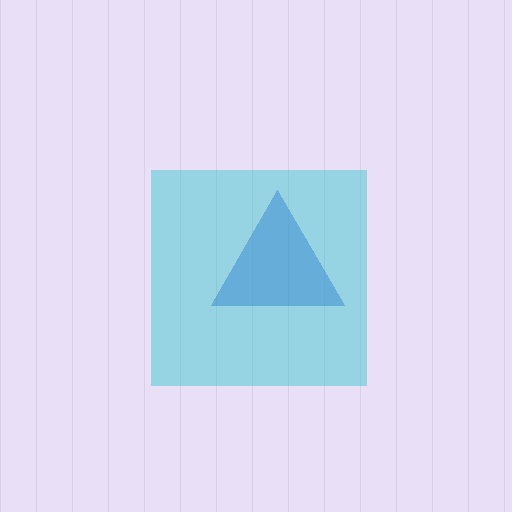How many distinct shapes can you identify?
There are 2 distinct shapes: a blue triangle, a cyan square.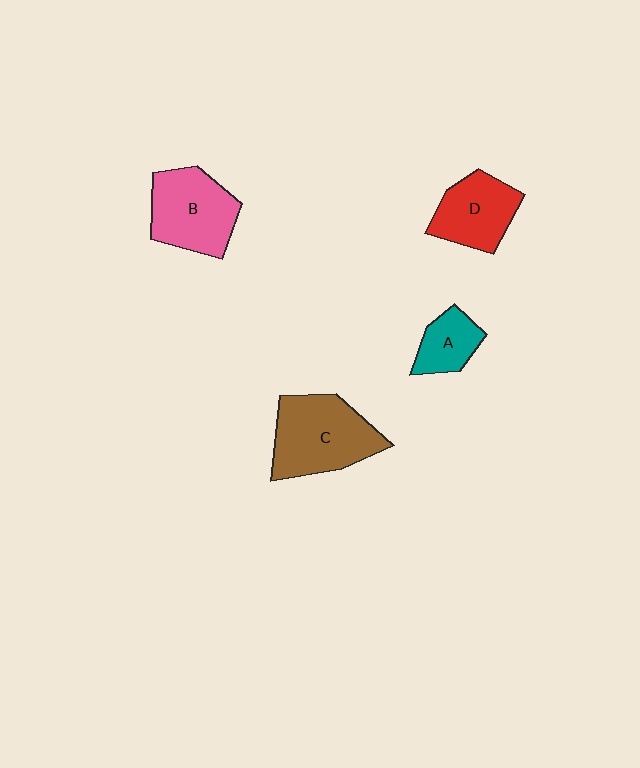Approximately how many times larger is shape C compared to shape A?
Approximately 2.2 times.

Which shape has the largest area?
Shape C (brown).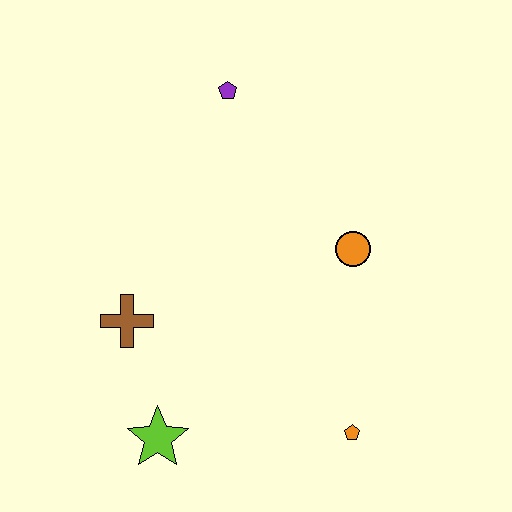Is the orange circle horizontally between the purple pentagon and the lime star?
No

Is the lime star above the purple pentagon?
No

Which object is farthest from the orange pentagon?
The purple pentagon is farthest from the orange pentagon.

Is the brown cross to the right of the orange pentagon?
No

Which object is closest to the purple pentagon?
The orange circle is closest to the purple pentagon.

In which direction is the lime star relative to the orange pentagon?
The lime star is to the left of the orange pentagon.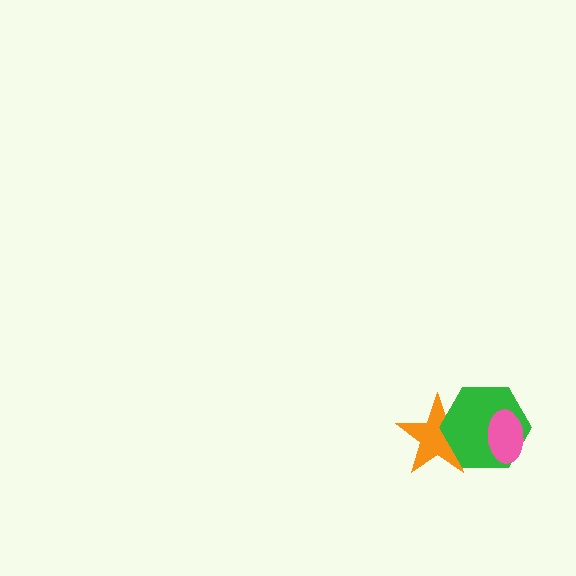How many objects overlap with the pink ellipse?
1 object overlaps with the pink ellipse.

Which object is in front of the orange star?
The green hexagon is in front of the orange star.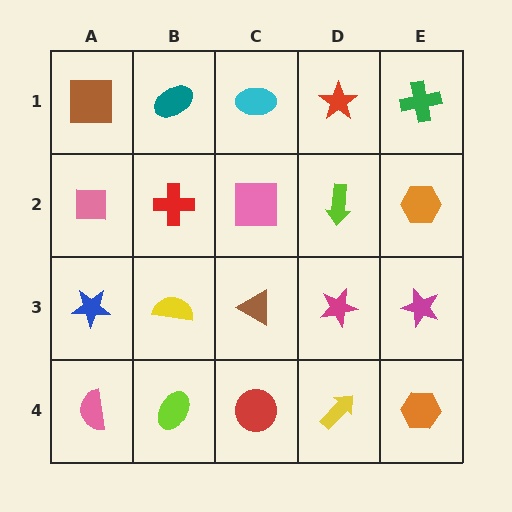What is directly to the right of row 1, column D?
A green cross.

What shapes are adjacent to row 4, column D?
A magenta star (row 3, column D), a red circle (row 4, column C), an orange hexagon (row 4, column E).